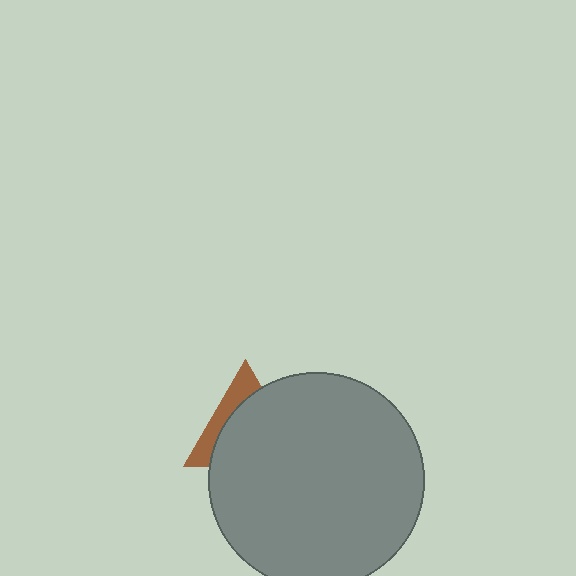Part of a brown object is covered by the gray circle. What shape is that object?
It is a triangle.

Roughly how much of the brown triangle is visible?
A small part of it is visible (roughly 31%).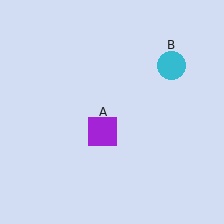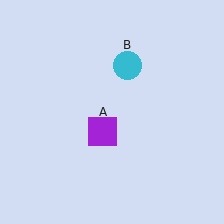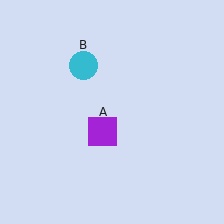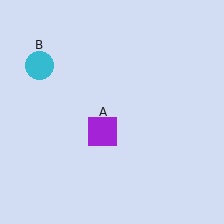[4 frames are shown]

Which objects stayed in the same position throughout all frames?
Purple square (object A) remained stationary.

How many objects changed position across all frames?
1 object changed position: cyan circle (object B).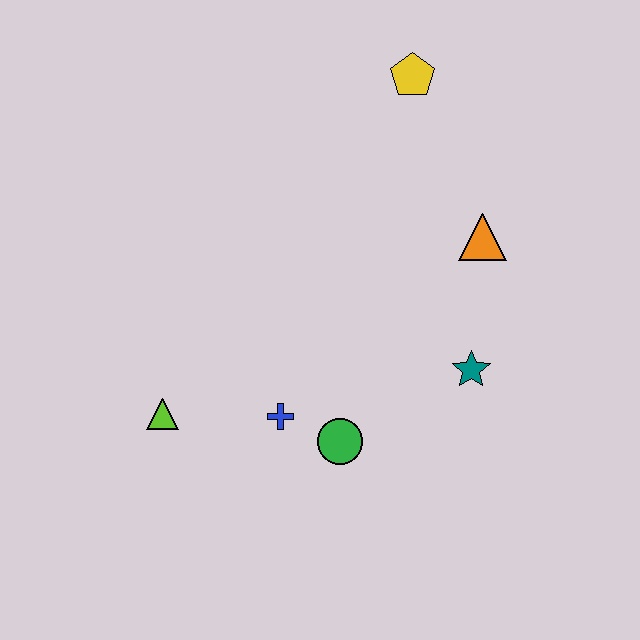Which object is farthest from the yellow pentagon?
The lime triangle is farthest from the yellow pentagon.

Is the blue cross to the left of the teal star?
Yes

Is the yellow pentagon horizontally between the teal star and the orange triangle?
No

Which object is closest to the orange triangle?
The teal star is closest to the orange triangle.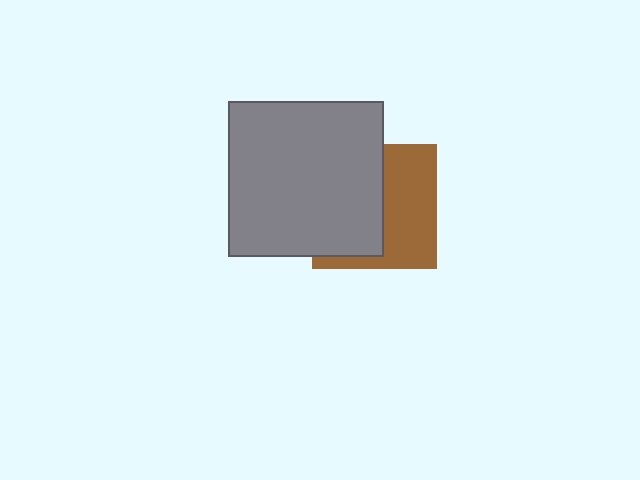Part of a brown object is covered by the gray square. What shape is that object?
It is a square.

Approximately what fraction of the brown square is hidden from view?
Roughly 52% of the brown square is hidden behind the gray square.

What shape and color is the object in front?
The object in front is a gray square.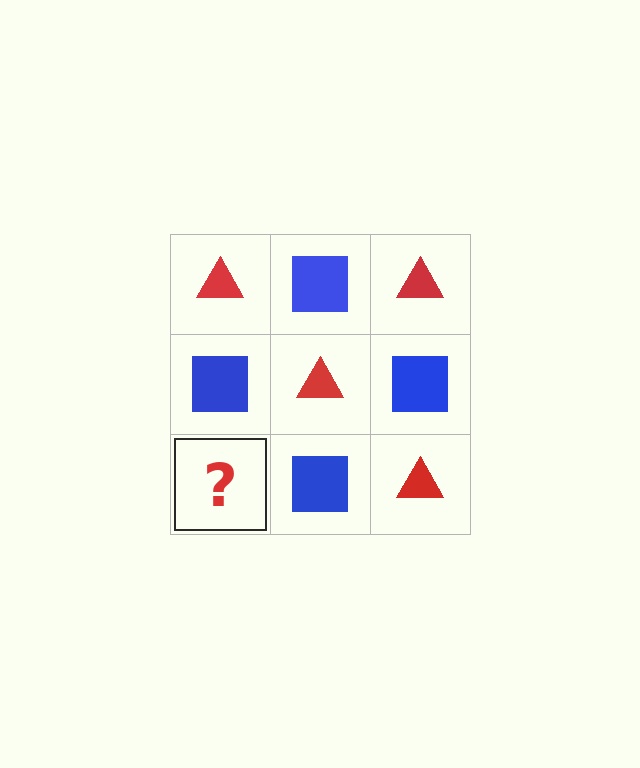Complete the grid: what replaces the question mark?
The question mark should be replaced with a red triangle.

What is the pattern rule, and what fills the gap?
The rule is that it alternates red triangle and blue square in a checkerboard pattern. The gap should be filled with a red triangle.